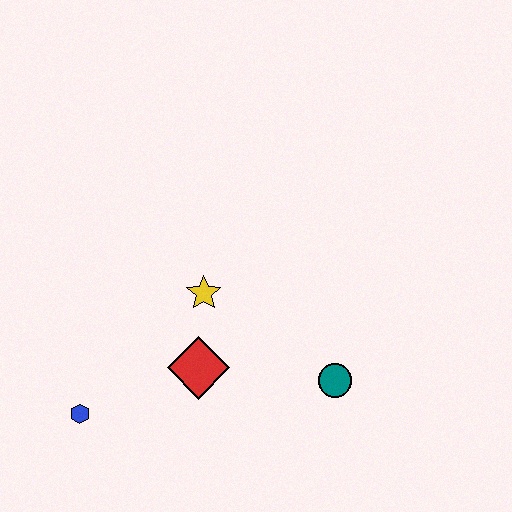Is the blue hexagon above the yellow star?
No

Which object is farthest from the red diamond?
The teal circle is farthest from the red diamond.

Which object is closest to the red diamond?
The yellow star is closest to the red diamond.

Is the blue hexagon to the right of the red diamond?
No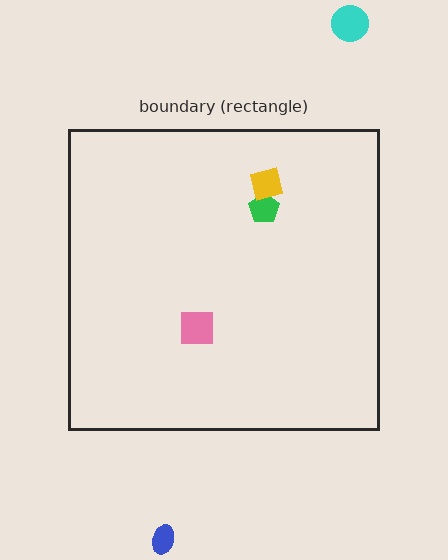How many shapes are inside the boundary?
3 inside, 2 outside.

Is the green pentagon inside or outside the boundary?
Inside.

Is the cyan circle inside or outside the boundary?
Outside.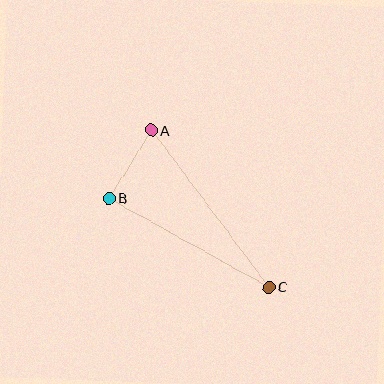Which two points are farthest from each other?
Points A and C are farthest from each other.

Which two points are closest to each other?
Points A and B are closest to each other.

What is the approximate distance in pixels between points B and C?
The distance between B and C is approximately 183 pixels.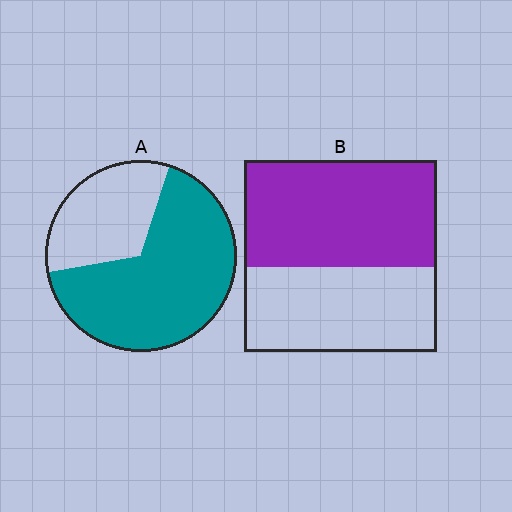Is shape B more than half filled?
Yes.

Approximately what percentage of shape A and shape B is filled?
A is approximately 70% and B is approximately 55%.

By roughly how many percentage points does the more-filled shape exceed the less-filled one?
By roughly 10 percentage points (A over B).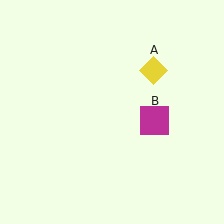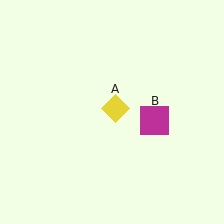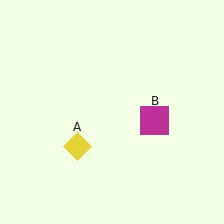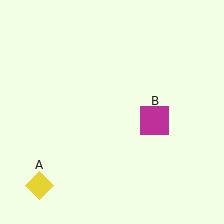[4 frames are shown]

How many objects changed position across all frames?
1 object changed position: yellow diamond (object A).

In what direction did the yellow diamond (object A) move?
The yellow diamond (object A) moved down and to the left.